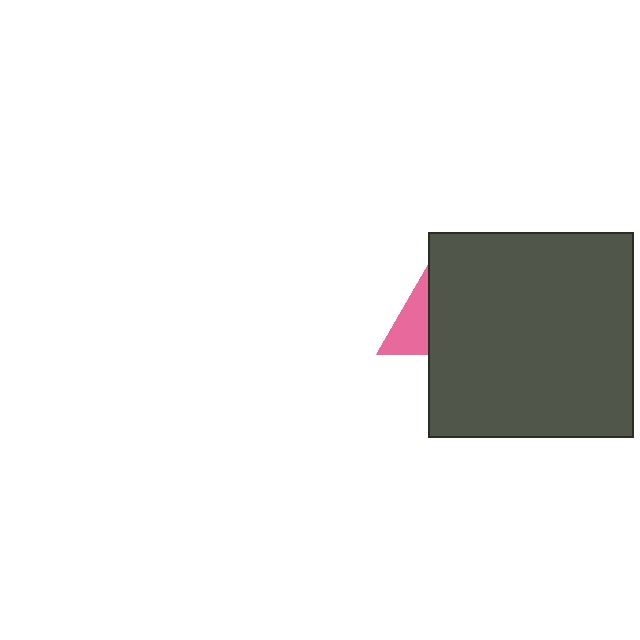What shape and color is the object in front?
The object in front is a dark gray square.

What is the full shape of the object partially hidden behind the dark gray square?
The partially hidden object is a pink triangle.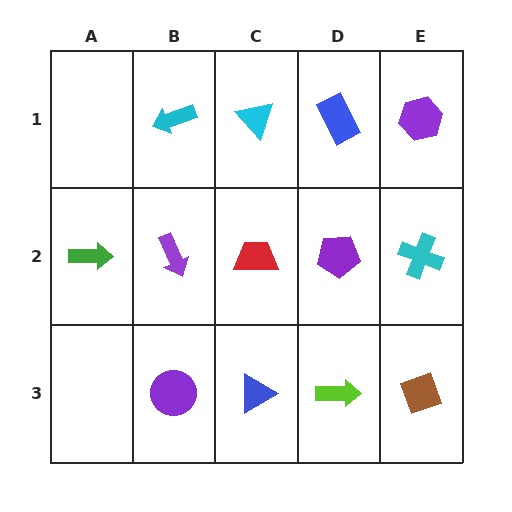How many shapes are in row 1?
4 shapes.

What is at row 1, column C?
A cyan triangle.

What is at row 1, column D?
A blue rectangle.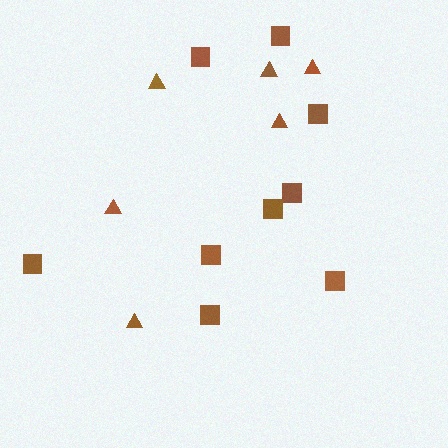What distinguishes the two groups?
There are 2 groups: one group of squares (9) and one group of triangles (6).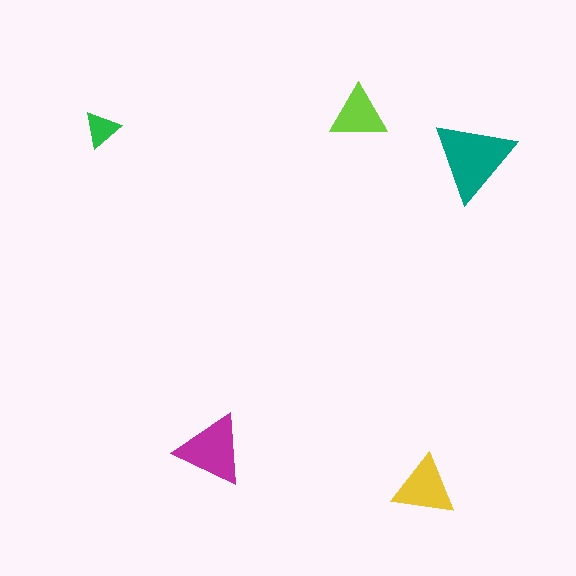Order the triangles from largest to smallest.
the teal one, the magenta one, the yellow one, the lime one, the green one.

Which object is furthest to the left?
The green triangle is leftmost.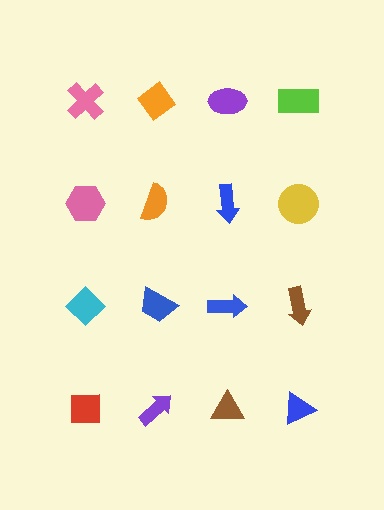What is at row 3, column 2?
A blue trapezoid.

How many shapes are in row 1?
4 shapes.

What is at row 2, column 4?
A yellow circle.